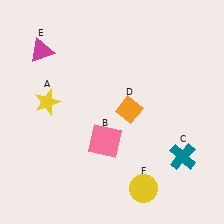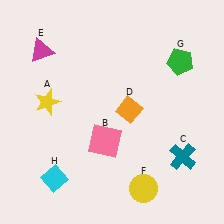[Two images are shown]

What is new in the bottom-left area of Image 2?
A cyan diamond (H) was added in the bottom-left area of Image 2.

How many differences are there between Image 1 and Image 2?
There are 2 differences between the two images.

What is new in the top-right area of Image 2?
A green pentagon (G) was added in the top-right area of Image 2.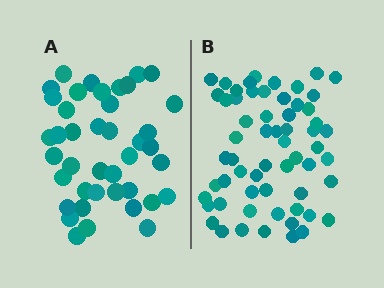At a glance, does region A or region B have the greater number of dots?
Region B (the right region) has more dots.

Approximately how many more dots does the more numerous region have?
Region B has approximately 20 more dots than region A.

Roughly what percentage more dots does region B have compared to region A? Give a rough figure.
About 45% more.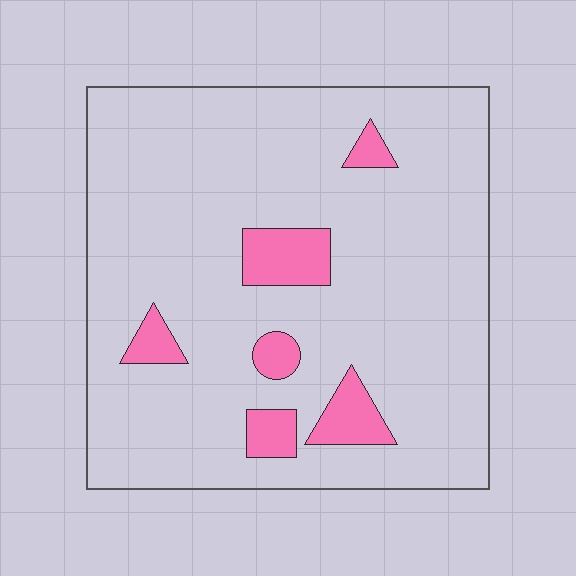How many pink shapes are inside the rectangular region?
6.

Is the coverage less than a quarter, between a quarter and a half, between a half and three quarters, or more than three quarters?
Less than a quarter.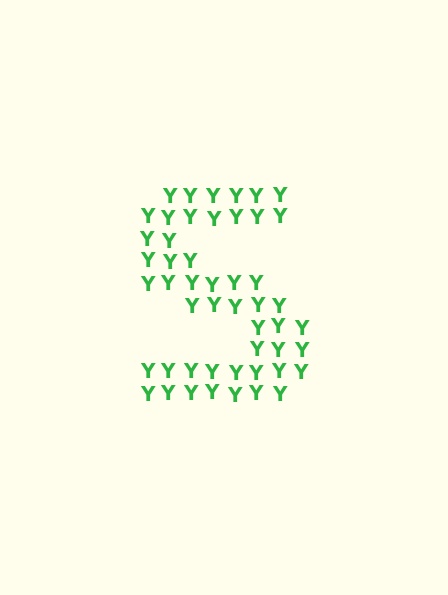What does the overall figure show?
The overall figure shows the letter S.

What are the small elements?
The small elements are letter Y's.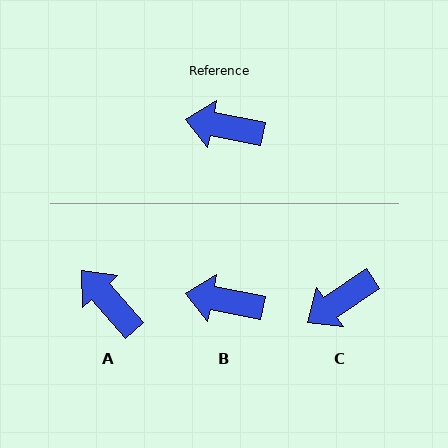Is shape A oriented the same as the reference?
No, it is off by about 38 degrees.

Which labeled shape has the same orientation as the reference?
B.